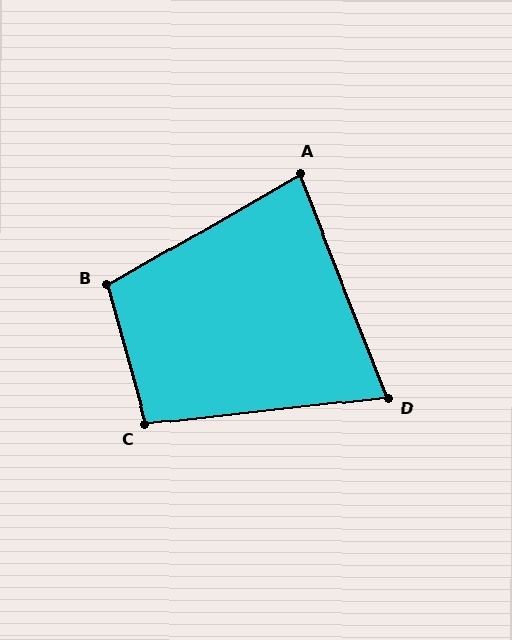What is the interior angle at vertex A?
Approximately 81 degrees (acute).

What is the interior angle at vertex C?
Approximately 99 degrees (obtuse).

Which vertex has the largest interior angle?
B, at approximately 105 degrees.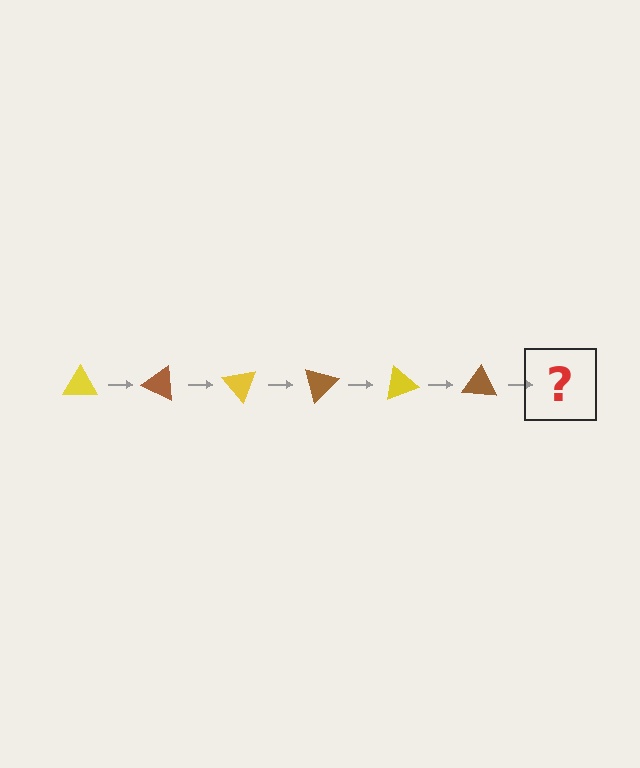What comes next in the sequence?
The next element should be a yellow triangle, rotated 150 degrees from the start.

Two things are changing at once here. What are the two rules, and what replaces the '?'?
The two rules are that it rotates 25 degrees each step and the color cycles through yellow and brown. The '?' should be a yellow triangle, rotated 150 degrees from the start.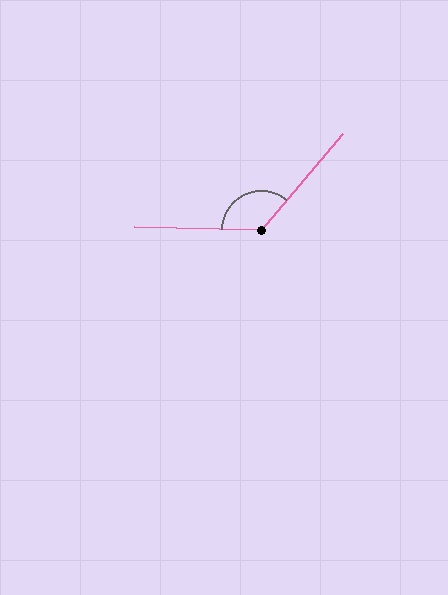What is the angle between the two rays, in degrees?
Approximately 129 degrees.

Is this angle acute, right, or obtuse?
It is obtuse.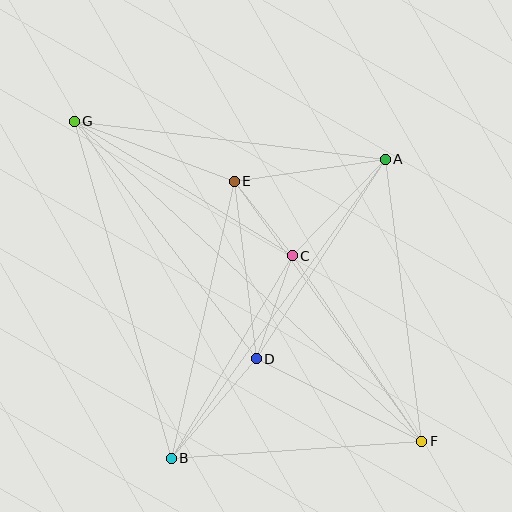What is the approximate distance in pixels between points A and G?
The distance between A and G is approximately 313 pixels.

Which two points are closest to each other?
Points C and E are closest to each other.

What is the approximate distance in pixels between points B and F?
The distance between B and F is approximately 251 pixels.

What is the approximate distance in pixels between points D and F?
The distance between D and F is approximately 185 pixels.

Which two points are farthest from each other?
Points F and G are farthest from each other.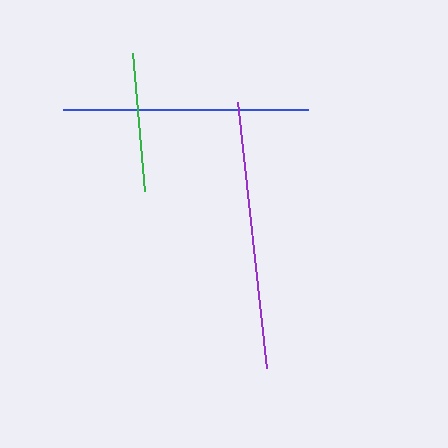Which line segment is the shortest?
The green line is the shortest at approximately 138 pixels.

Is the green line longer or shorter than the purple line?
The purple line is longer than the green line.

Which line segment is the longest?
The purple line is the longest at approximately 268 pixels.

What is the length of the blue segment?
The blue segment is approximately 245 pixels long.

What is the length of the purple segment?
The purple segment is approximately 268 pixels long.